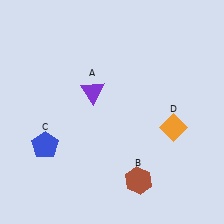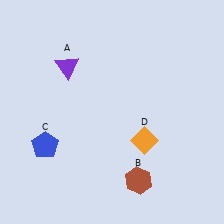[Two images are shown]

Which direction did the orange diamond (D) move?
The orange diamond (D) moved left.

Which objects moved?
The objects that moved are: the purple triangle (A), the orange diamond (D).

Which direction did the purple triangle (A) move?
The purple triangle (A) moved left.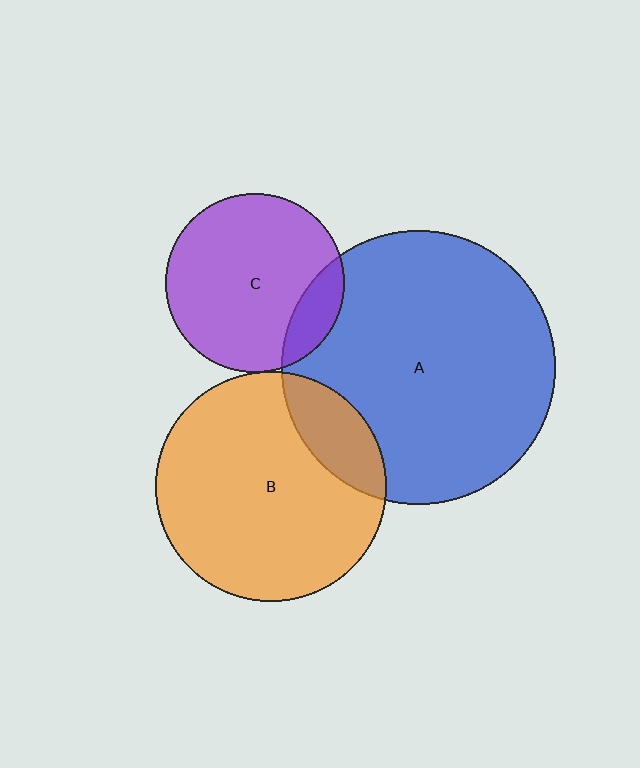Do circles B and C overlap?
Yes.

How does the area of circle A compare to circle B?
Approximately 1.4 times.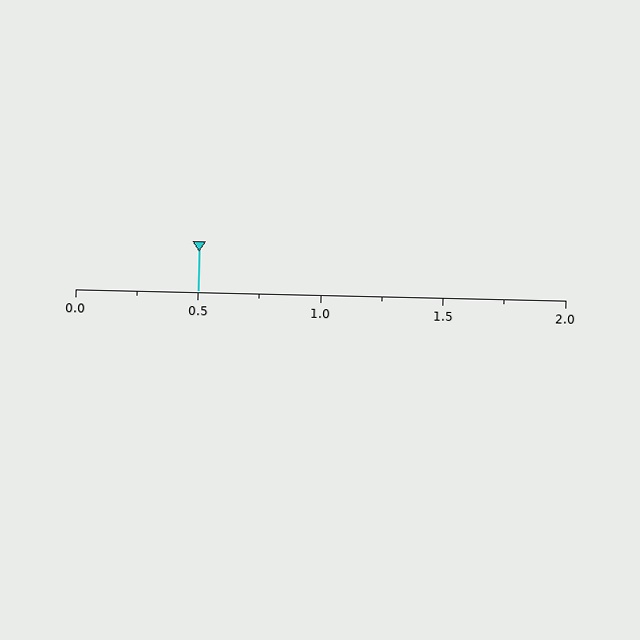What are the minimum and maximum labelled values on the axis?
The axis runs from 0.0 to 2.0.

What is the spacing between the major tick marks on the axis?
The major ticks are spaced 0.5 apart.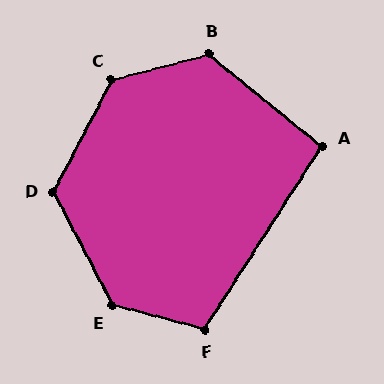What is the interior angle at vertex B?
Approximately 127 degrees (obtuse).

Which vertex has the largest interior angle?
E, at approximately 132 degrees.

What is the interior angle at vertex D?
Approximately 125 degrees (obtuse).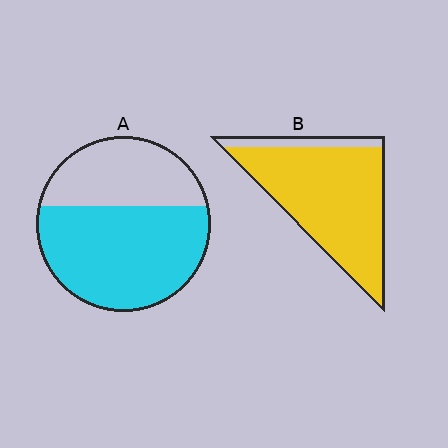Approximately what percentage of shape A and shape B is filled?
A is approximately 65% and B is approximately 90%.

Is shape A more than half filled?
Yes.